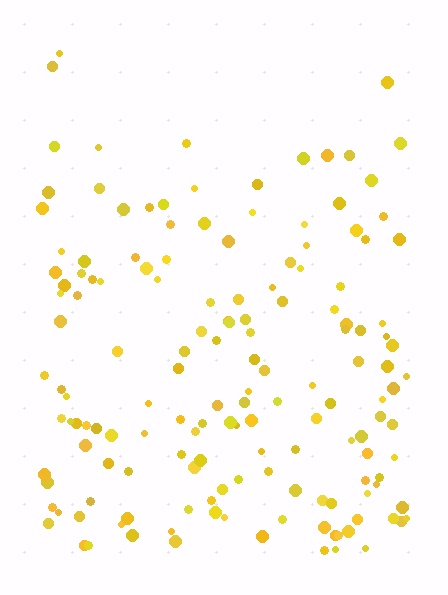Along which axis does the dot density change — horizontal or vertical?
Vertical.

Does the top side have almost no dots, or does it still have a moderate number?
Still a moderate number, just noticeably fewer than the bottom.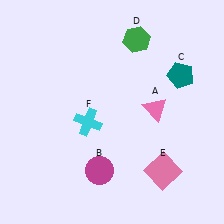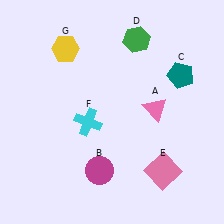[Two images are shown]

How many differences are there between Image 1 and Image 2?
There is 1 difference between the two images.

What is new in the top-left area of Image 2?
A yellow hexagon (G) was added in the top-left area of Image 2.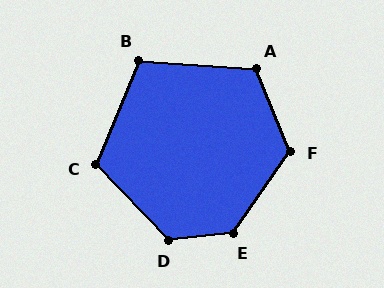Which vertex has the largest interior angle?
E, at approximately 130 degrees.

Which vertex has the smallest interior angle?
B, at approximately 109 degrees.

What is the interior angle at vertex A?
Approximately 116 degrees (obtuse).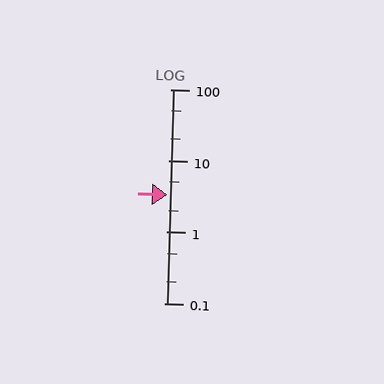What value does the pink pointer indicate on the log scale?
The pointer indicates approximately 3.3.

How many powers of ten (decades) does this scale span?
The scale spans 3 decades, from 0.1 to 100.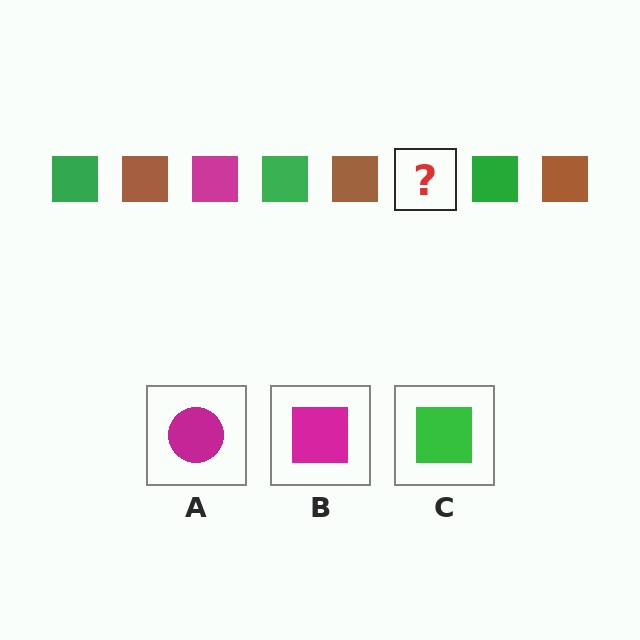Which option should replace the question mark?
Option B.